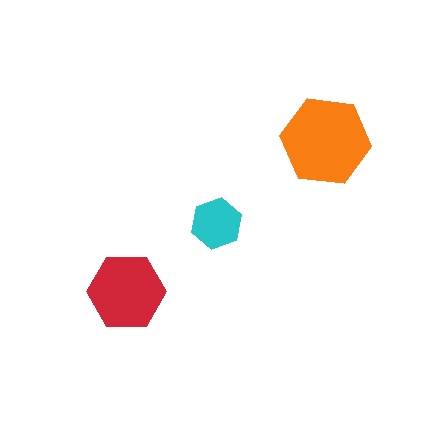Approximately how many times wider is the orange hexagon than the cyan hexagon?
About 2 times wider.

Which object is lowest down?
The red hexagon is bottommost.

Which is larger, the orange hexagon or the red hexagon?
The orange one.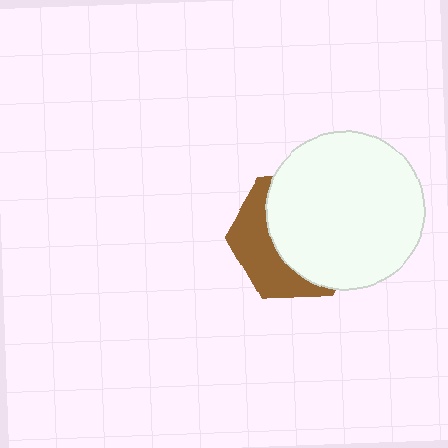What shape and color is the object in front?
The object in front is a white circle.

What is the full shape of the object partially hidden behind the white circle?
The partially hidden object is a brown hexagon.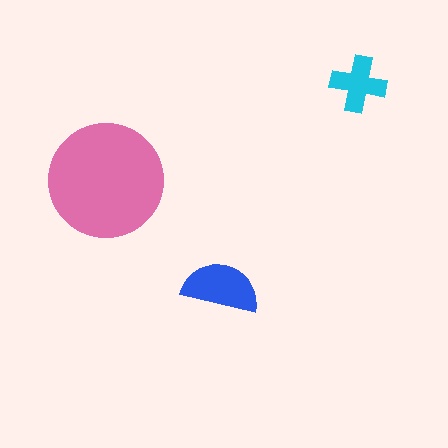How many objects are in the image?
There are 3 objects in the image.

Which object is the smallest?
The cyan cross.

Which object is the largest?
The pink circle.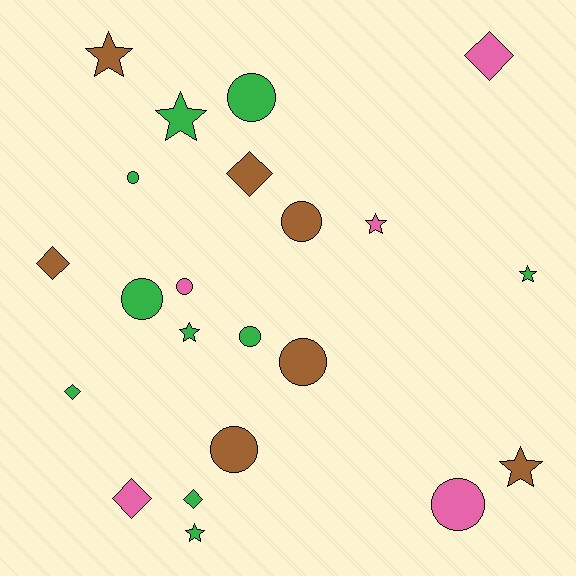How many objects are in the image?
There are 22 objects.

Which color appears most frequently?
Green, with 10 objects.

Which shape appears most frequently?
Circle, with 9 objects.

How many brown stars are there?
There are 2 brown stars.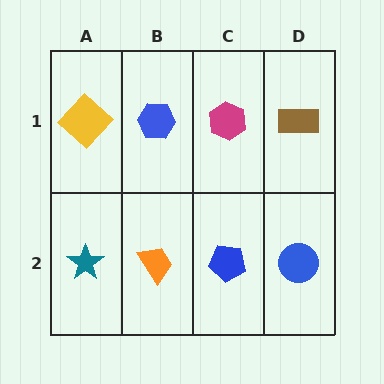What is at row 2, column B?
An orange trapezoid.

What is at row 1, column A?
A yellow diamond.